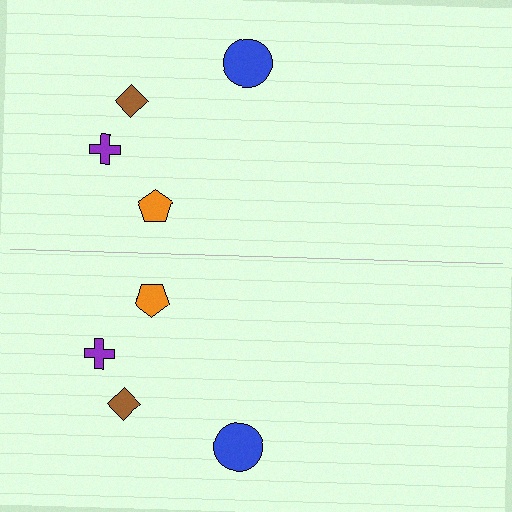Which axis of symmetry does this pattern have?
The pattern has a horizontal axis of symmetry running through the center of the image.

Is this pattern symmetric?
Yes, this pattern has bilateral (reflection) symmetry.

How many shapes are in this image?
There are 8 shapes in this image.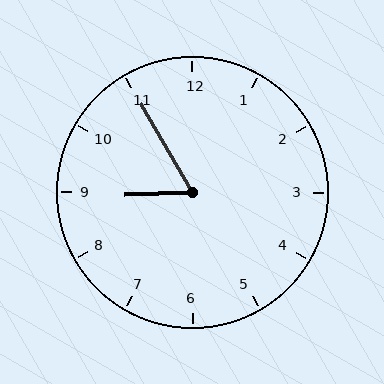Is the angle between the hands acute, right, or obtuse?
It is acute.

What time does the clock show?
8:55.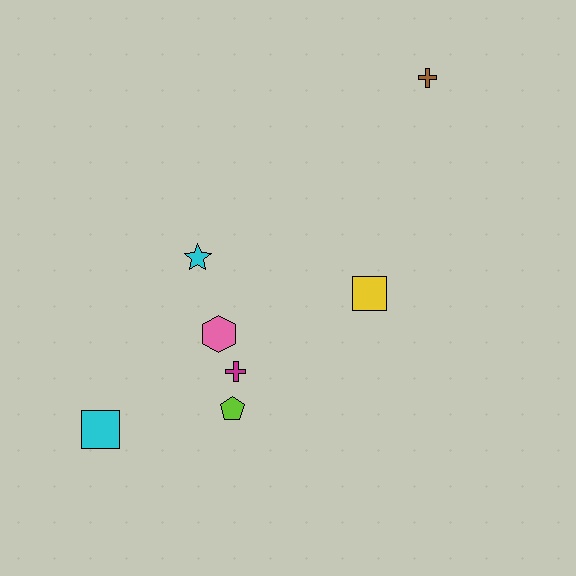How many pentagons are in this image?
There is 1 pentagon.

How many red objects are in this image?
There are no red objects.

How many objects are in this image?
There are 7 objects.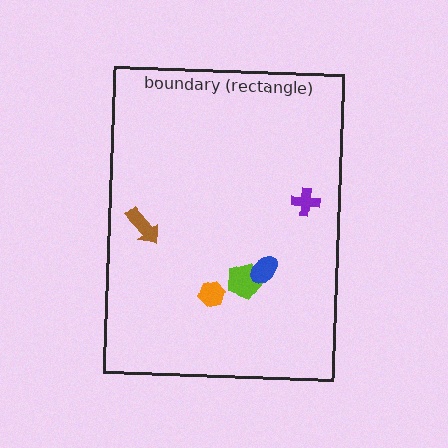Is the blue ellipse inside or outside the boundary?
Inside.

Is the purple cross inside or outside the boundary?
Inside.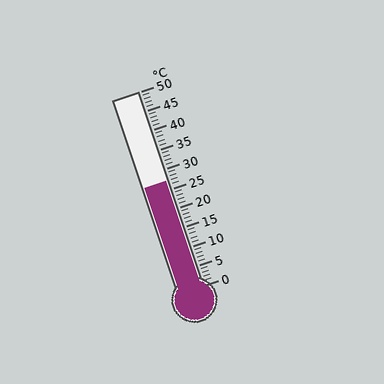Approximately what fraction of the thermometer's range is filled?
The thermometer is filled to approximately 55% of its range.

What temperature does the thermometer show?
The thermometer shows approximately 27°C.